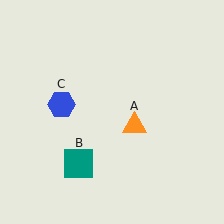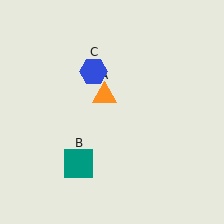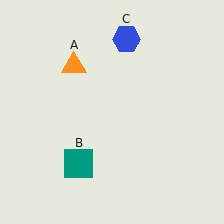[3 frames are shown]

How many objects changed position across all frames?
2 objects changed position: orange triangle (object A), blue hexagon (object C).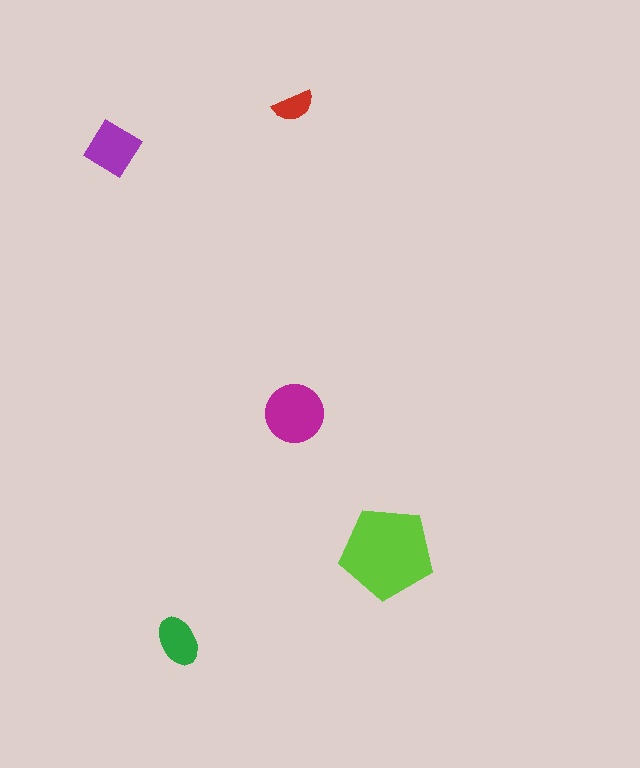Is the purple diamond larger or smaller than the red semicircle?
Larger.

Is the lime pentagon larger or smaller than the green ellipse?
Larger.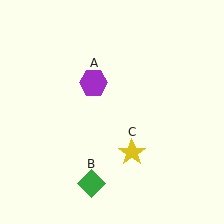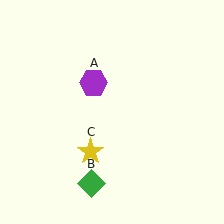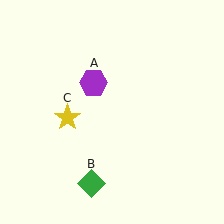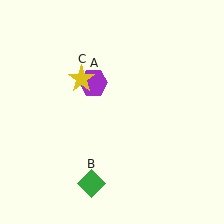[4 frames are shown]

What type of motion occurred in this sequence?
The yellow star (object C) rotated clockwise around the center of the scene.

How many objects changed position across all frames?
1 object changed position: yellow star (object C).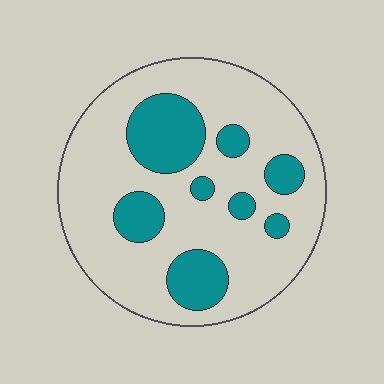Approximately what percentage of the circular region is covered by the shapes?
Approximately 25%.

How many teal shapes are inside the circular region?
8.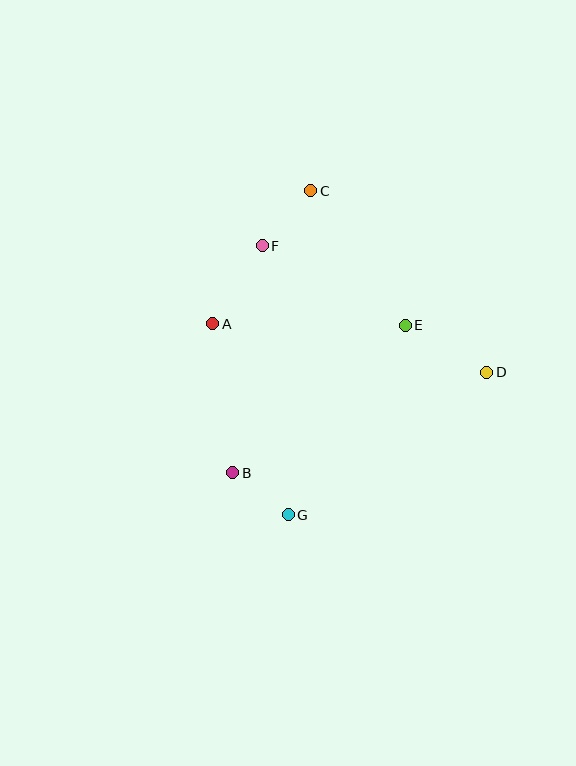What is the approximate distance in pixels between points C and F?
The distance between C and F is approximately 73 pixels.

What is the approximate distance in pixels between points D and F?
The distance between D and F is approximately 258 pixels.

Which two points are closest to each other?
Points B and G are closest to each other.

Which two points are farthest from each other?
Points C and G are farthest from each other.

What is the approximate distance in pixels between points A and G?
The distance between A and G is approximately 206 pixels.